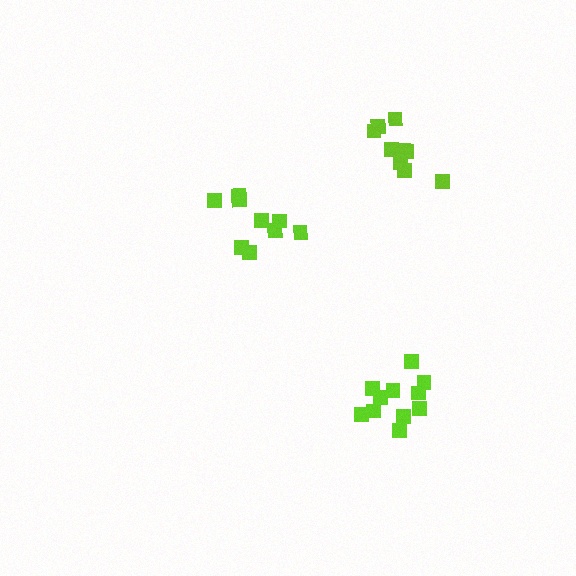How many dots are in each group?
Group 1: 9 dots, Group 2: 11 dots, Group 3: 9 dots (29 total).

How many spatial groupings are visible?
There are 3 spatial groupings.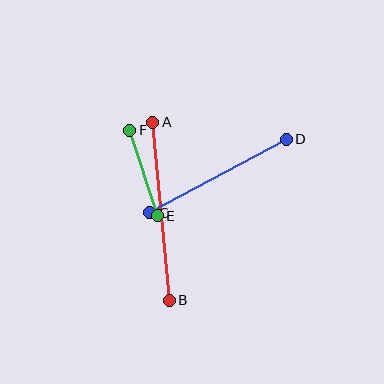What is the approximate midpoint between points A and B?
The midpoint is at approximately (161, 211) pixels.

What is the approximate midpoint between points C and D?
The midpoint is at approximately (218, 176) pixels.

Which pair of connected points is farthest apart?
Points A and B are farthest apart.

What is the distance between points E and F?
The distance is approximately 90 pixels.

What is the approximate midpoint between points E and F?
The midpoint is at approximately (144, 173) pixels.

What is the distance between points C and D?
The distance is approximately 155 pixels.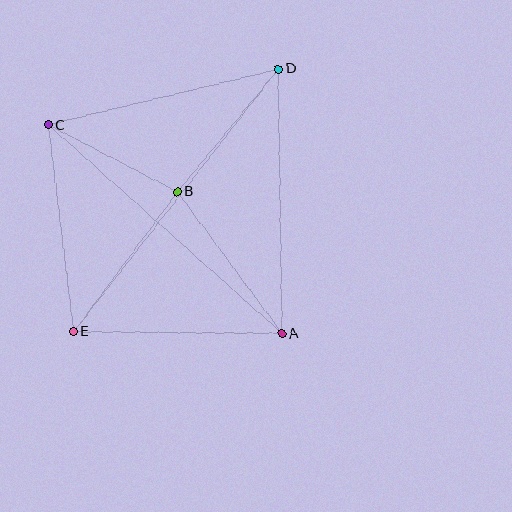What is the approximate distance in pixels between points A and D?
The distance between A and D is approximately 265 pixels.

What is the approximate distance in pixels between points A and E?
The distance between A and E is approximately 208 pixels.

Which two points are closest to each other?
Points B and C are closest to each other.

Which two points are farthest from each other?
Points D and E are farthest from each other.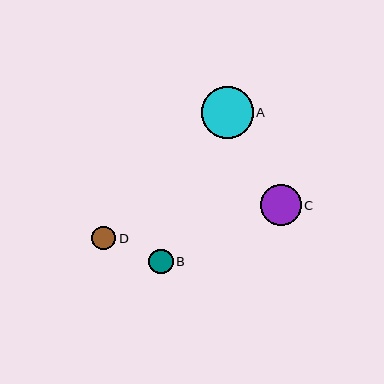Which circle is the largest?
Circle A is the largest with a size of approximately 52 pixels.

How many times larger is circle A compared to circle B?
Circle A is approximately 2.1 times the size of circle B.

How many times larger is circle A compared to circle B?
Circle A is approximately 2.1 times the size of circle B.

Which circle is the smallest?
Circle D is the smallest with a size of approximately 24 pixels.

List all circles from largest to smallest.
From largest to smallest: A, C, B, D.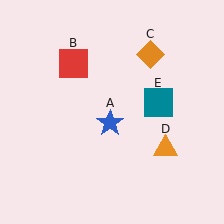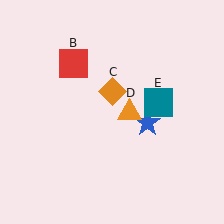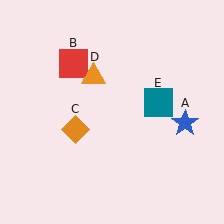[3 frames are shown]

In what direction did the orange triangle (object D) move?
The orange triangle (object D) moved up and to the left.